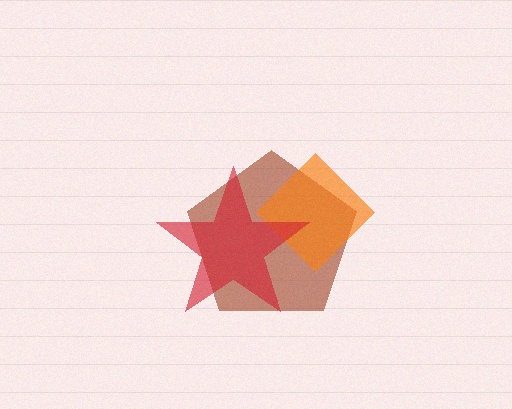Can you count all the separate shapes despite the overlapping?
Yes, there are 3 separate shapes.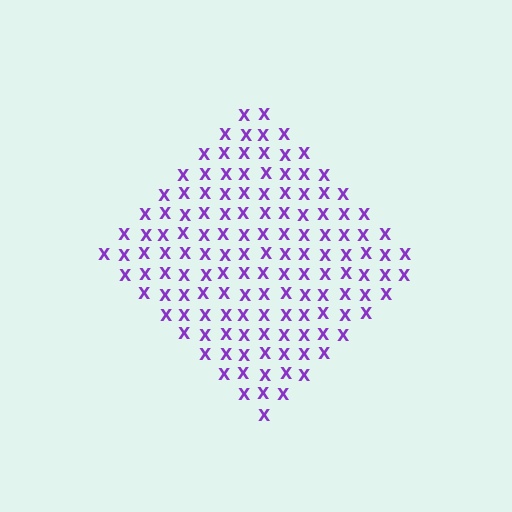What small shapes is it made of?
It is made of small letter X's.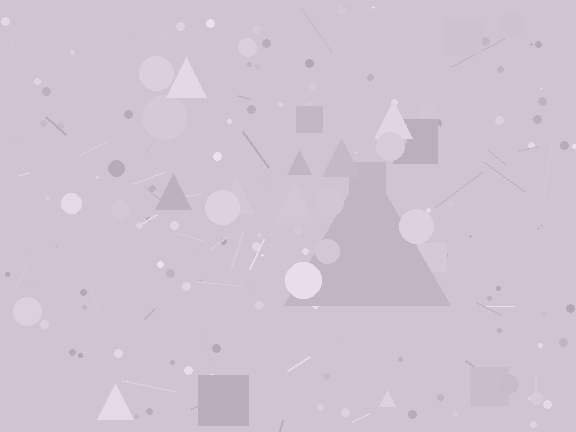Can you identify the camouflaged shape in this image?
The camouflaged shape is a triangle.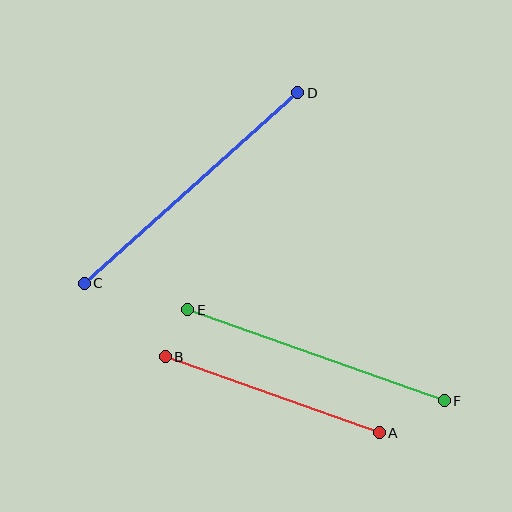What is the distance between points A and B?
The distance is approximately 227 pixels.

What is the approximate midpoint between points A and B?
The midpoint is at approximately (272, 395) pixels.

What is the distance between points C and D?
The distance is approximately 286 pixels.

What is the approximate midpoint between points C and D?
The midpoint is at approximately (191, 188) pixels.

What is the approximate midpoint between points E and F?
The midpoint is at approximately (316, 355) pixels.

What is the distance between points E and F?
The distance is approximately 272 pixels.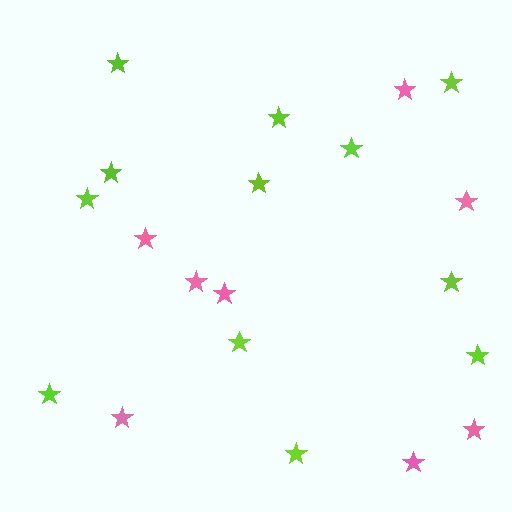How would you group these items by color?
There are 2 groups: one group of lime stars (12) and one group of pink stars (8).